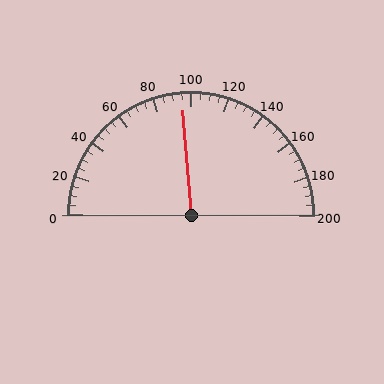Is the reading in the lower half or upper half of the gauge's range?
The reading is in the lower half of the range (0 to 200).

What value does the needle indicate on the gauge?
The needle indicates approximately 95.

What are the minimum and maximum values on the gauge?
The gauge ranges from 0 to 200.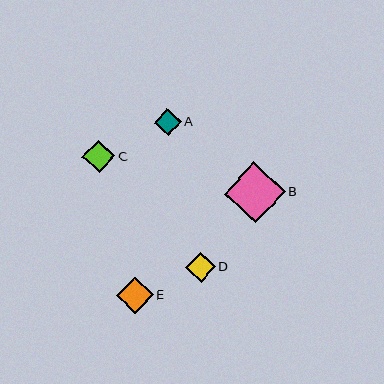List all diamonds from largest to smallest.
From largest to smallest: B, E, C, D, A.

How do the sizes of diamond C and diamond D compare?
Diamond C and diamond D are approximately the same size.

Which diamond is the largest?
Diamond B is the largest with a size of approximately 61 pixels.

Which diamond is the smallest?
Diamond A is the smallest with a size of approximately 27 pixels.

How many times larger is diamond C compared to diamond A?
Diamond C is approximately 1.2 times the size of diamond A.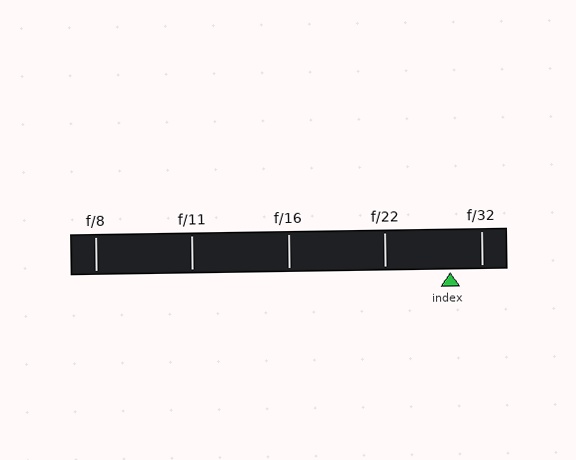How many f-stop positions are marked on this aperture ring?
There are 5 f-stop positions marked.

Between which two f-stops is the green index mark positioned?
The index mark is between f/22 and f/32.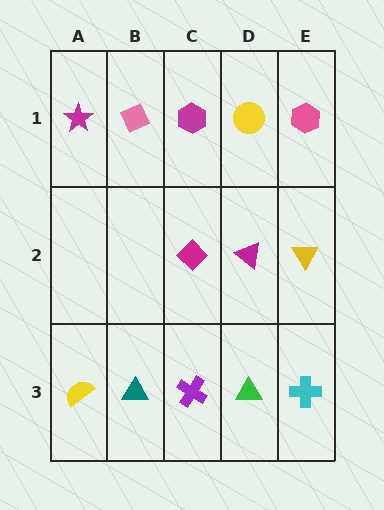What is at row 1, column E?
A pink hexagon.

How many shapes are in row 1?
5 shapes.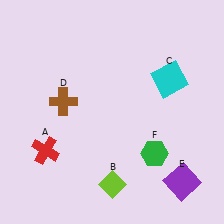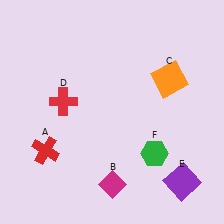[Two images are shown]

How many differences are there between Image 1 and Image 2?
There are 3 differences between the two images.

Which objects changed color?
B changed from lime to magenta. C changed from cyan to orange. D changed from brown to red.